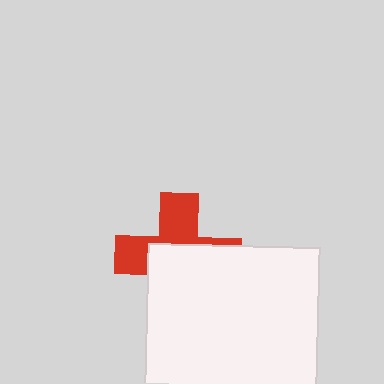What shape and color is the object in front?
The object in front is a white rectangle.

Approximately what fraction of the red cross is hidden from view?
Roughly 57% of the red cross is hidden behind the white rectangle.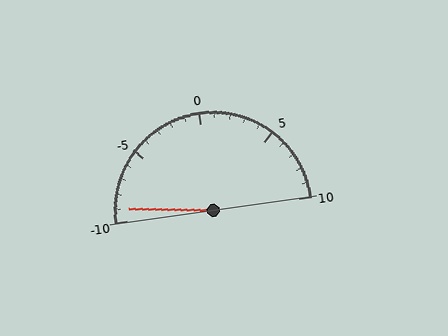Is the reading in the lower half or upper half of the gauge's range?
The reading is in the lower half of the range (-10 to 10).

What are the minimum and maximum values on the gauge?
The gauge ranges from -10 to 10.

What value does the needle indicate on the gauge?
The needle indicates approximately -9.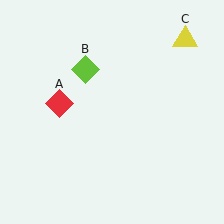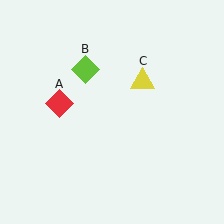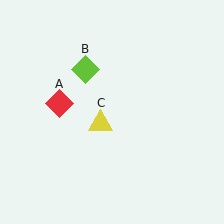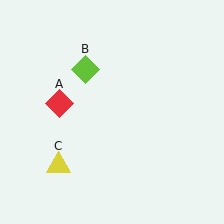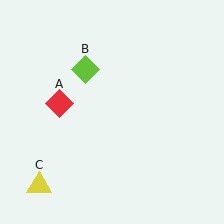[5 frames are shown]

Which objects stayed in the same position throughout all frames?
Red diamond (object A) and lime diamond (object B) remained stationary.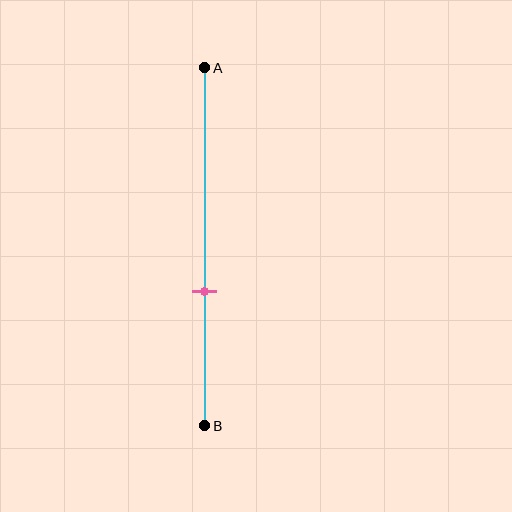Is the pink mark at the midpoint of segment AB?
No, the mark is at about 65% from A, not at the 50% midpoint.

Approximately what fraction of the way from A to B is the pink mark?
The pink mark is approximately 65% of the way from A to B.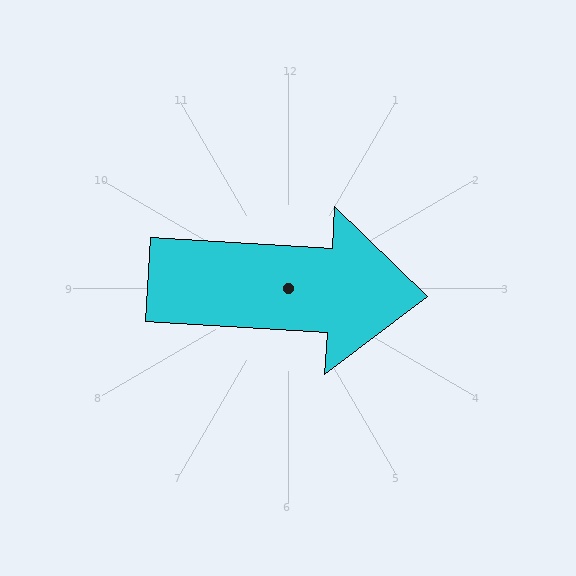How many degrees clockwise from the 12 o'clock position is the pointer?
Approximately 93 degrees.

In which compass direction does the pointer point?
East.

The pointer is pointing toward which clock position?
Roughly 3 o'clock.